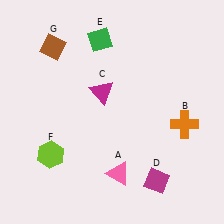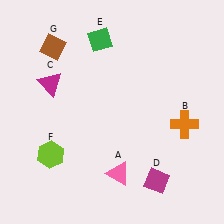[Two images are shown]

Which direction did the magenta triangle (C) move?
The magenta triangle (C) moved left.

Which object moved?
The magenta triangle (C) moved left.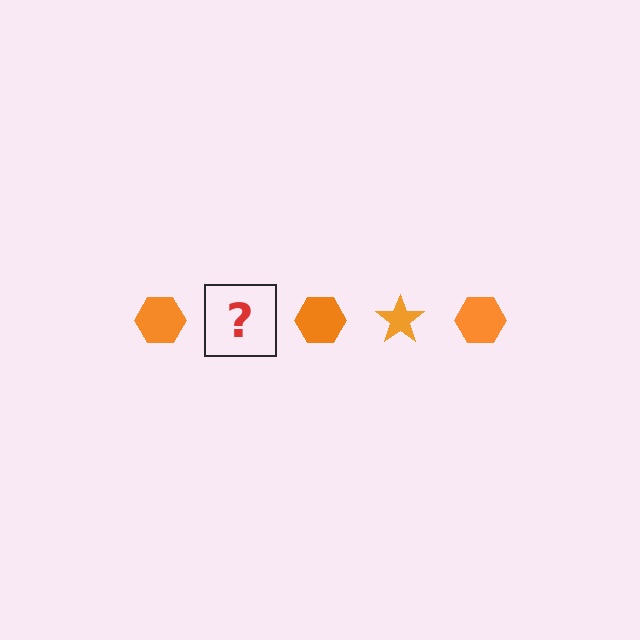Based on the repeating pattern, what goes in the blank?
The blank should be an orange star.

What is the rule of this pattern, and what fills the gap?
The rule is that the pattern cycles through hexagon, star shapes in orange. The gap should be filled with an orange star.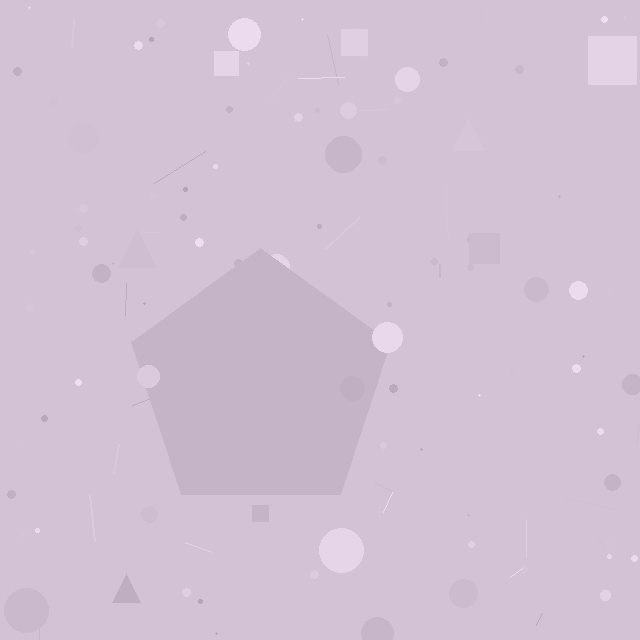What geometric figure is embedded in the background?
A pentagon is embedded in the background.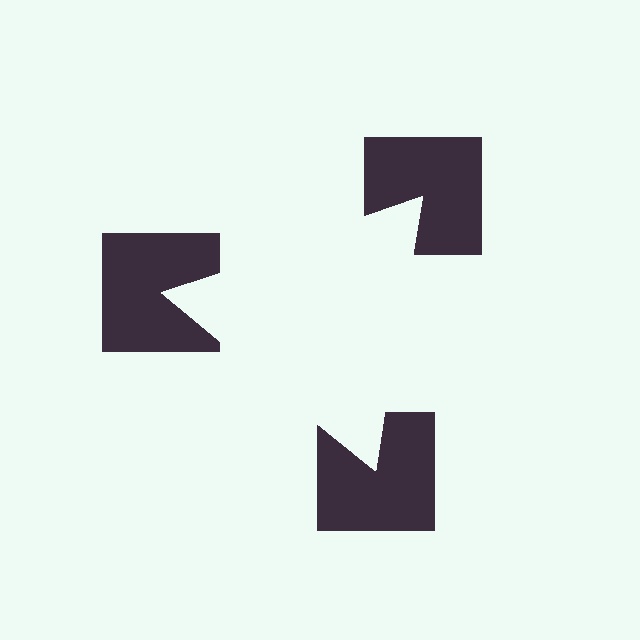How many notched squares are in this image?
There are 3 — one at each vertex of the illusory triangle.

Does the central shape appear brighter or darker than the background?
It typically appears slightly brighter than the background, even though no actual brightness change is drawn.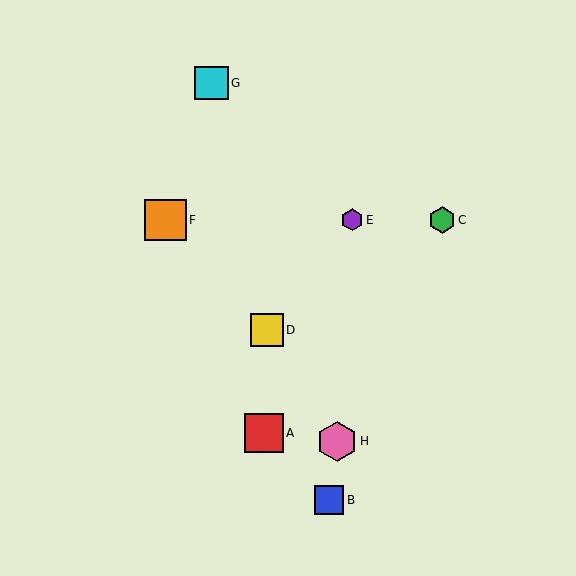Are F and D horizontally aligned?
No, F is at y≈220 and D is at y≈330.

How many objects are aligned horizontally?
3 objects (C, E, F) are aligned horizontally.